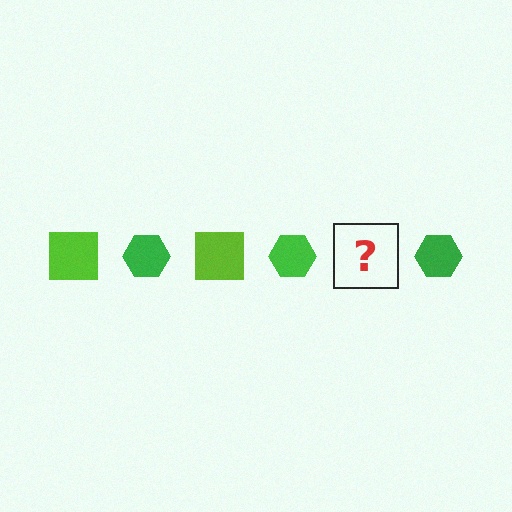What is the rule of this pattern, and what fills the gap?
The rule is that the pattern alternates between lime square and green hexagon. The gap should be filled with a lime square.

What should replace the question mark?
The question mark should be replaced with a lime square.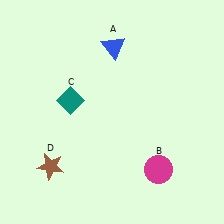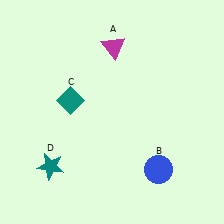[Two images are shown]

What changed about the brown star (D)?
In Image 1, D is brown. In Image 2, it changed to teal.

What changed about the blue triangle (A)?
In Image 1, A is blue. In Image 2, it changed to magenta.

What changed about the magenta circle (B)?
In Image 1, B is magenta. In Image 2, it changed to blue.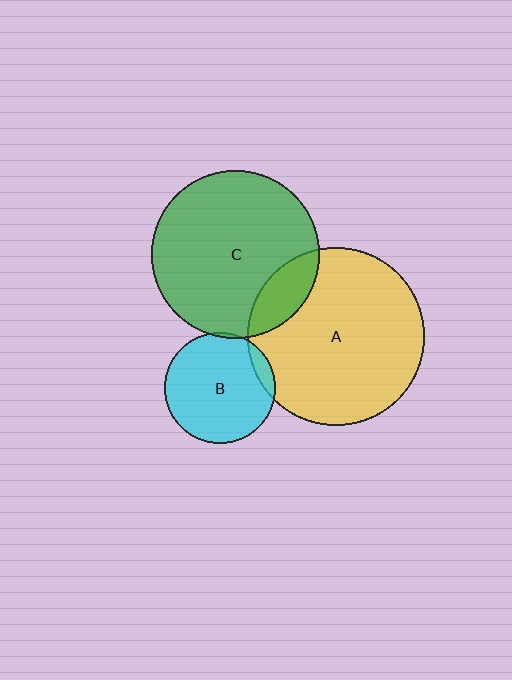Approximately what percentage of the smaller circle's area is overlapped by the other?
Approximately 5%.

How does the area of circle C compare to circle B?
Approximately 2.3 times.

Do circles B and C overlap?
Yes.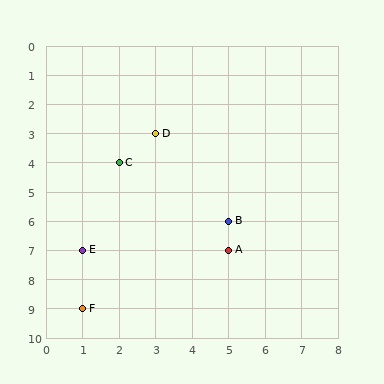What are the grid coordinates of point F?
Point F is at grid coordinates (1, 9).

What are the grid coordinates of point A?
Point A is at grid coordinates (5, 7).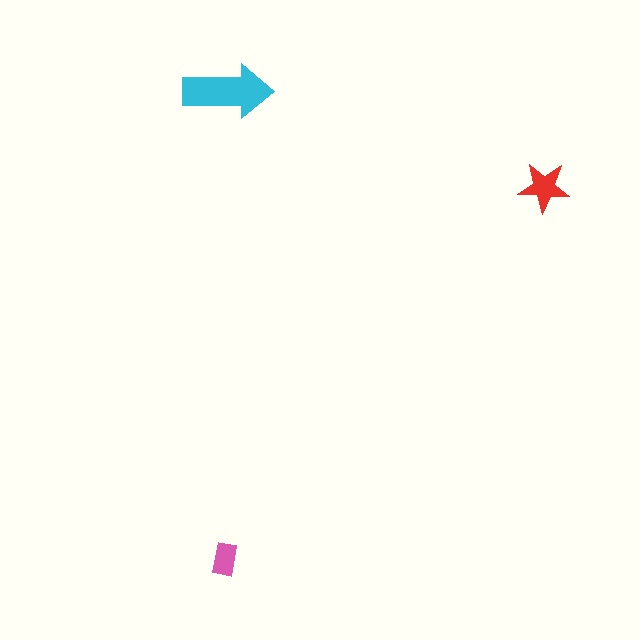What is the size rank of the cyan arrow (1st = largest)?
1st.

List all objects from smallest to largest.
The pink rectangle, the red star, the cyan arrow.